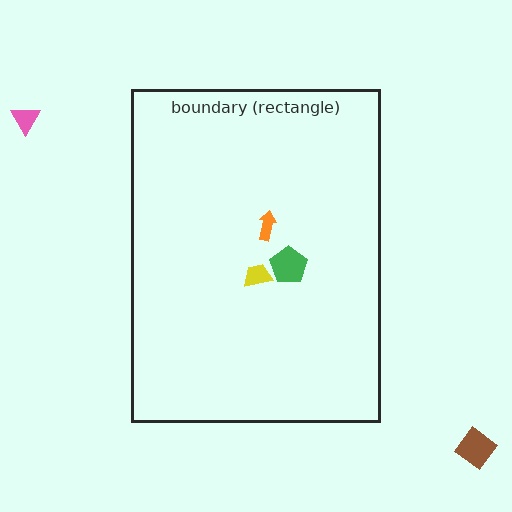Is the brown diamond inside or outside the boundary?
Outside.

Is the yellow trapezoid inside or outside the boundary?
Inside.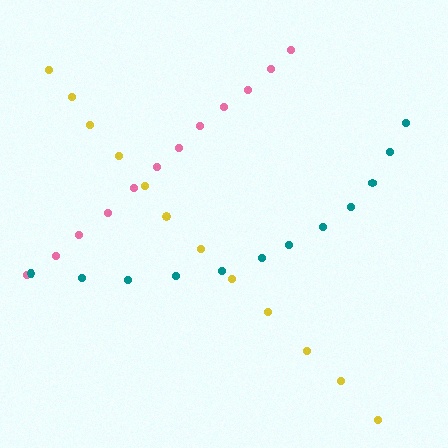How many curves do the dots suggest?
There are 3 distinct paths.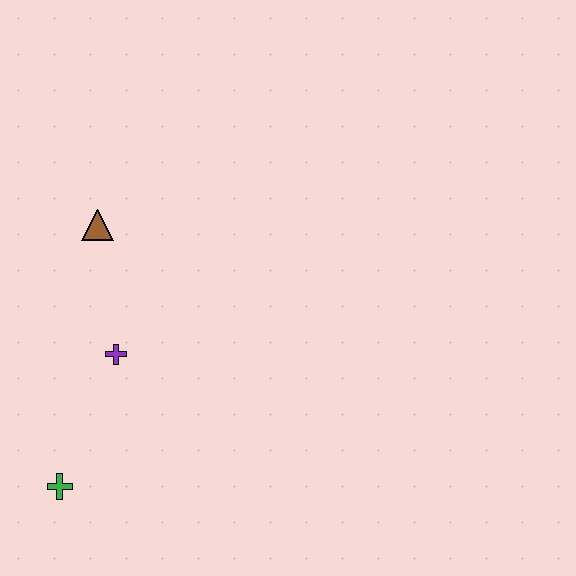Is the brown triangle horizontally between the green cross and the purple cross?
Yes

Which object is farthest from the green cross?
The brown triangle is farthest from the green cross.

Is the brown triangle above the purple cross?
Yes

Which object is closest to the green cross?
The purple cross is closest to the green cross.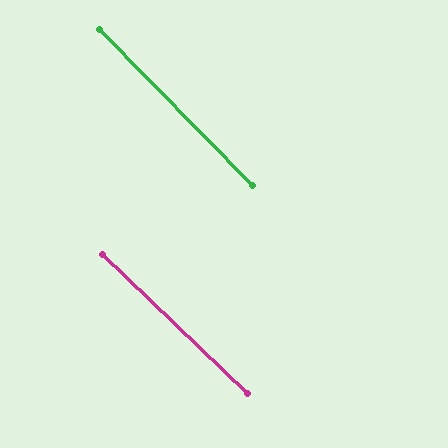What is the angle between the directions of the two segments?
Approximately 2 degrees.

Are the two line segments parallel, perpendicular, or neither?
Parallel — their directions differ by only 1.7°.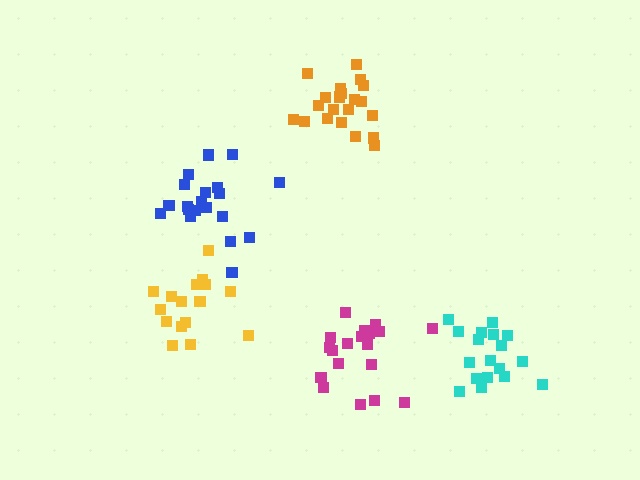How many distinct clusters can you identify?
There are 5 distinct clusters.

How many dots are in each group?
Group 1: 21 dots, Group 2: 21 dots, Group 3: 19 dots, Group 4: 16 dots, Group 5: 18 dots (95 total).